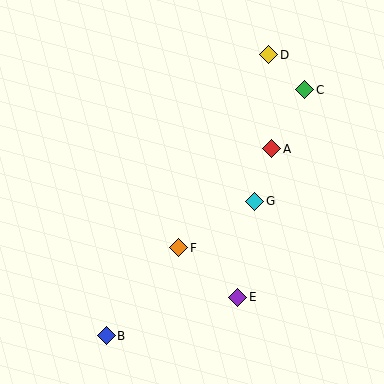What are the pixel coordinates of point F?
Point F is at (179, 248).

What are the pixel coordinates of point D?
Point D is at (269, 55).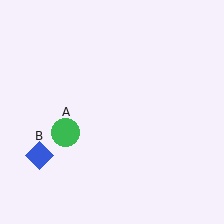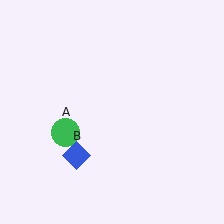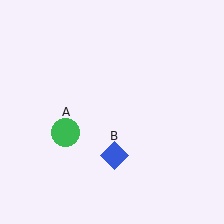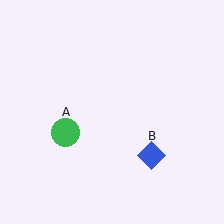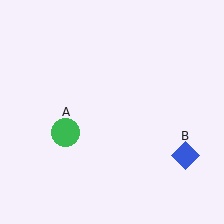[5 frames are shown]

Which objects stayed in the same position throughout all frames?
Green circle (object A) remained stationary.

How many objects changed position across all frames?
1 object changed position: blue diamond (object B).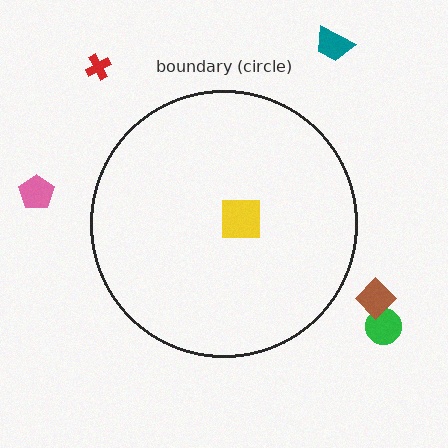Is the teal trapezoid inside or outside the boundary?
Outside.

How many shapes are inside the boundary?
1 inside, 5 outside.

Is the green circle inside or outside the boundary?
Outside.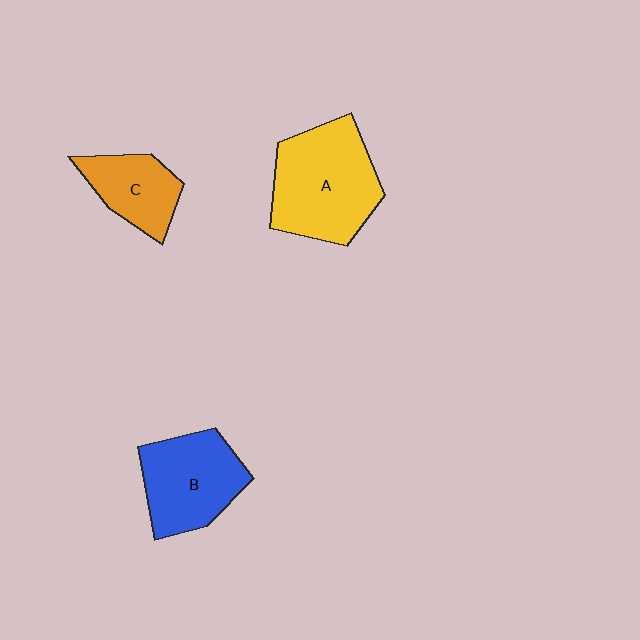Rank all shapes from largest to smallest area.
From largest to smallest: A (yellow), B (blue), C (orange).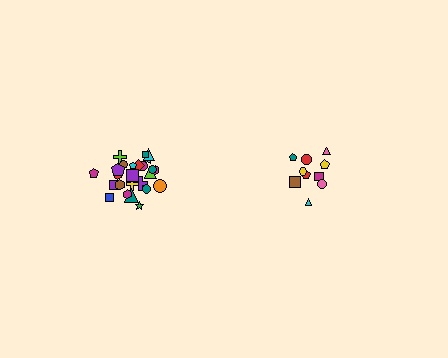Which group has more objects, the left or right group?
The left group.